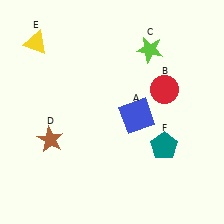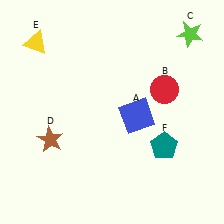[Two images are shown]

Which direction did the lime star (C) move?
The lime star (C) moved right.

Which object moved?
The lime star (C) moved right.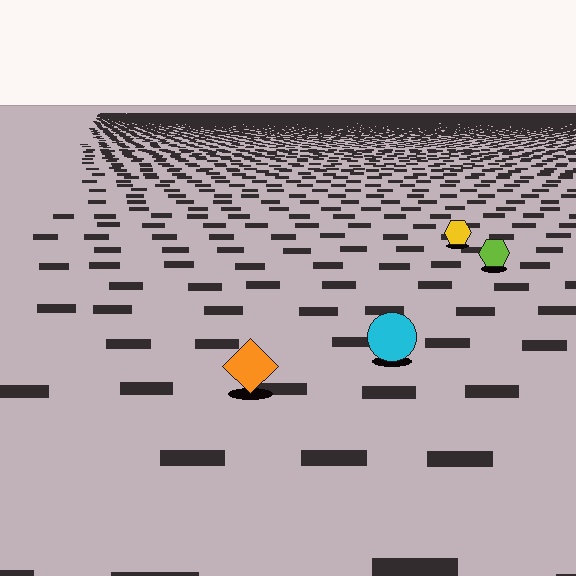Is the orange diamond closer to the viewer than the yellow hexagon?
Yes. The orange diamond is closer — you can tell from the texture gradient: the ground texture is coarser near it.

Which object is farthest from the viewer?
The yellow hexagon is farthest from the viewer. It appears smaller and the ground texture around it is denser.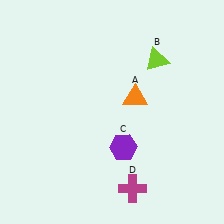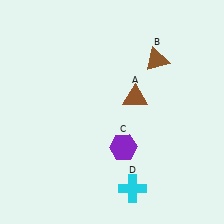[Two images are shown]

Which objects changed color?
A changed from orange to brown. B changed from lime to brown. D changed from magenta to cyan.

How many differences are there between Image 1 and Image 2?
There are 3 differences between the two images.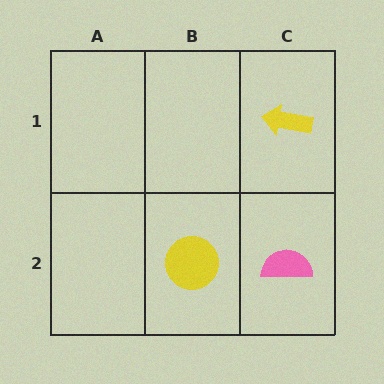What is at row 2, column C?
A pink semicircle.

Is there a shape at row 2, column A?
No, that cell is empty.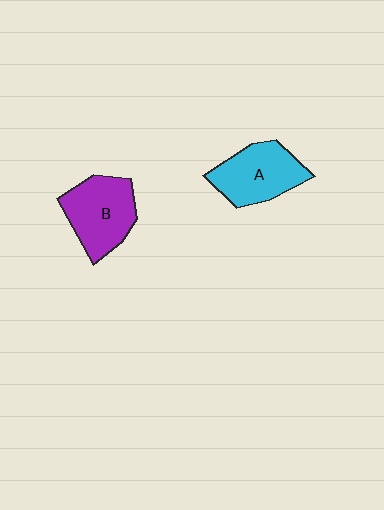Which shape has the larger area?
Shape B (purple).